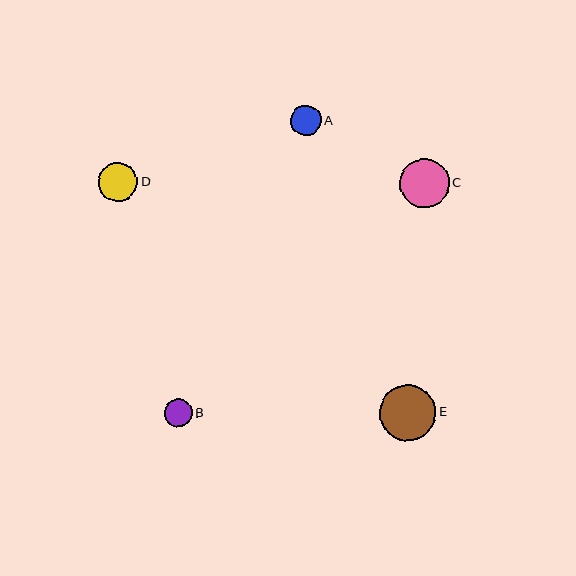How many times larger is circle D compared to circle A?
Circle D is approximately 1.3 times the size of circle A.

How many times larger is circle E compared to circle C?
Circle E is approximately 1.1 times the size of circle C.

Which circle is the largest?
Circle E is the largest with a size of approximately 56 pixels.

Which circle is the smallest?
Circle B is the smallest with a size of approximately 28 pixels.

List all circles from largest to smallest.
From largest to smallest: E, C, D, A, B.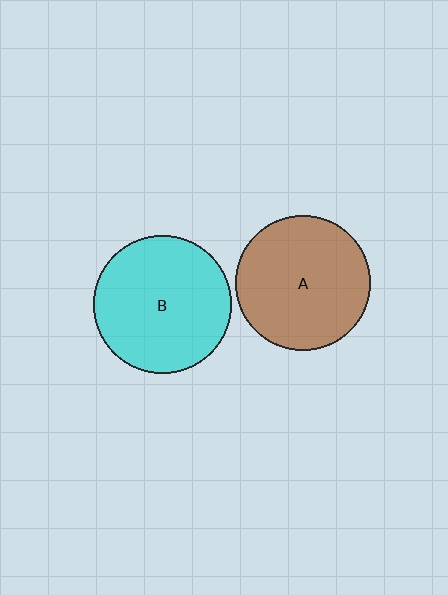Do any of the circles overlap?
No, none of the circles overlap.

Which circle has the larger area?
Circle B (cyan).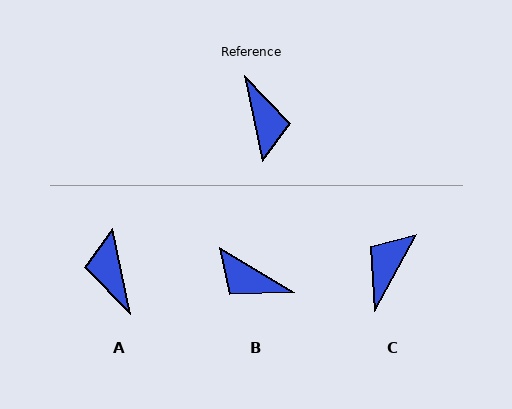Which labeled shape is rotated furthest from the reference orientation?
A, about 180 degrees away.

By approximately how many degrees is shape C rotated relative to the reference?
Approximately 140 degrees counter-clockwise.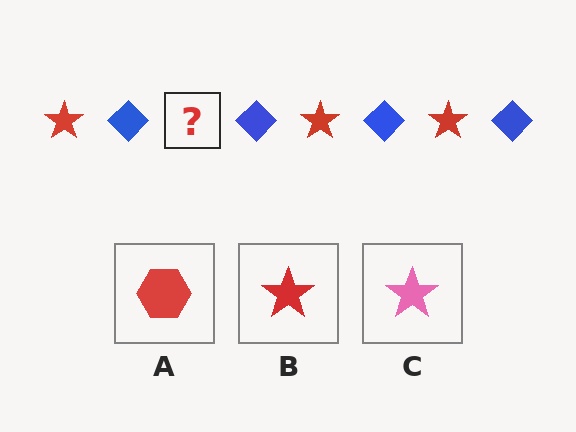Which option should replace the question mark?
Option B.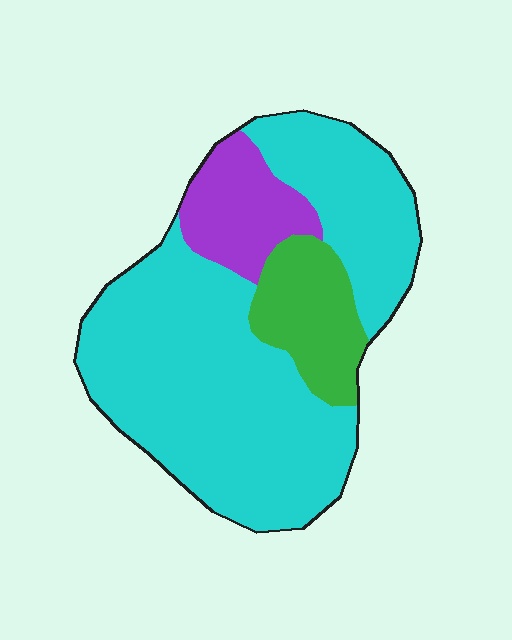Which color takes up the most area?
Cyan, at roughly 75%.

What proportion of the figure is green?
Green takes up about one eighth (1/8) of the figure.